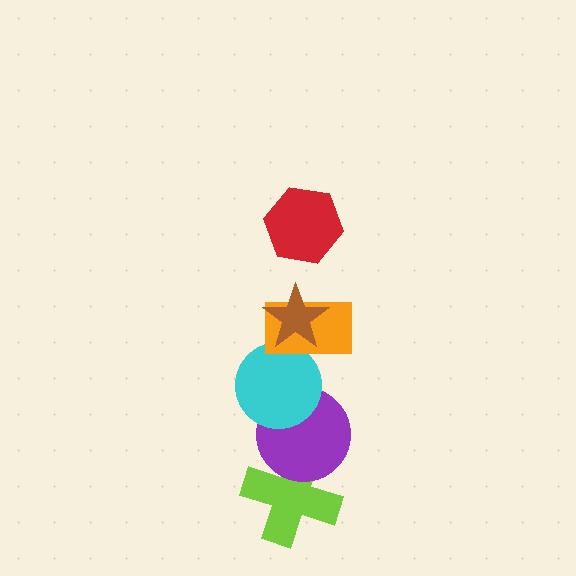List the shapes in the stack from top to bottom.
From top to bottom: the red hexagon, the brown star, the orange rectangle, the cyan circle, the purple circle, the lime cross.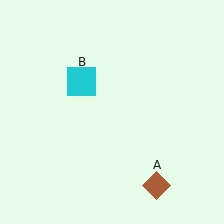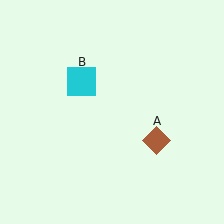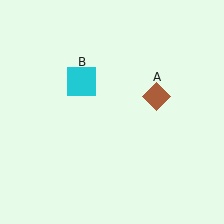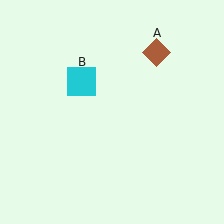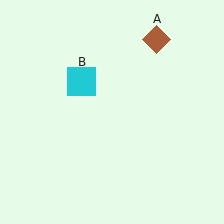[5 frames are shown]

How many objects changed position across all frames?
1 object changed position: brown diamond (object A).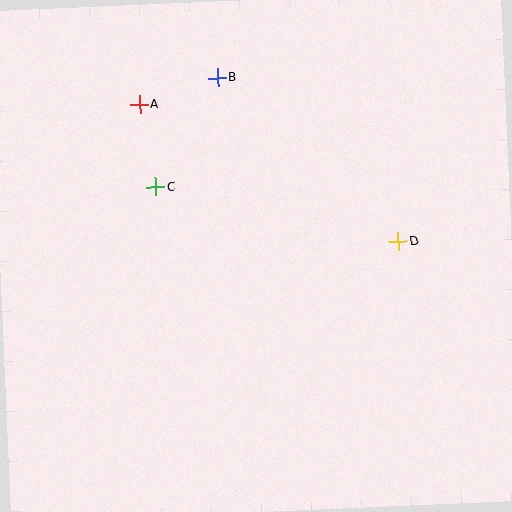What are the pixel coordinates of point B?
Point B is at (218, 78).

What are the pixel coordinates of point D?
Point D is at (398, 242).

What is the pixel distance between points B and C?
The distance between B and C is 126 pixels.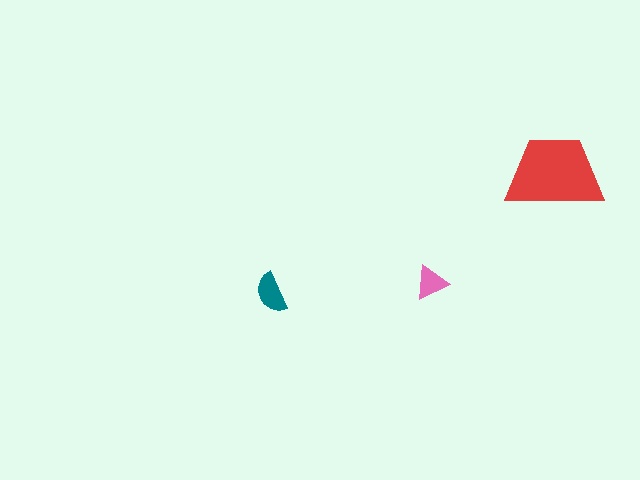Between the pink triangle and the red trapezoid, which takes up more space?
The red trapezoid.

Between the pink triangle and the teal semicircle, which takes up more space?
The teal semicircle.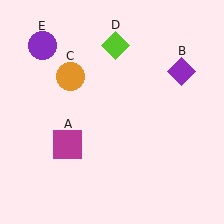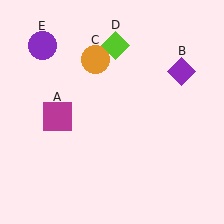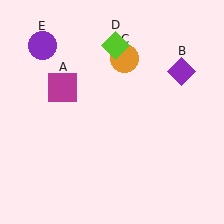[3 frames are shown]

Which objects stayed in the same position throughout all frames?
Purple diamond (object B) and lime diamond (object D) and purple circle (object E) remained stationary.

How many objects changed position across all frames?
2 objects changed position: magenta square (object A), orange circle (object C).